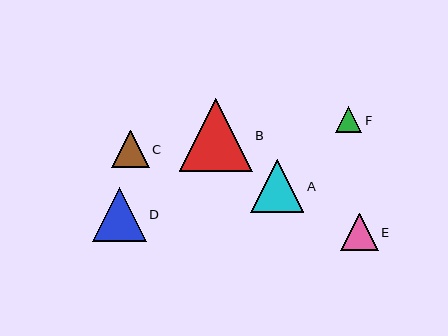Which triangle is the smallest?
Triangle F is the smallest with a size of approximately 27 pixels.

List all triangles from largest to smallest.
From largest to smallest: B, D, A, C, E, F.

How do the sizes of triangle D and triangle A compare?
Triangle D and triangle A are approximately the same size.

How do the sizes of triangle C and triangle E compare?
Triangle C and triangle E are approximately the same size.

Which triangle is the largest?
Triangle B is the largest with a size of approximately 73 pixels.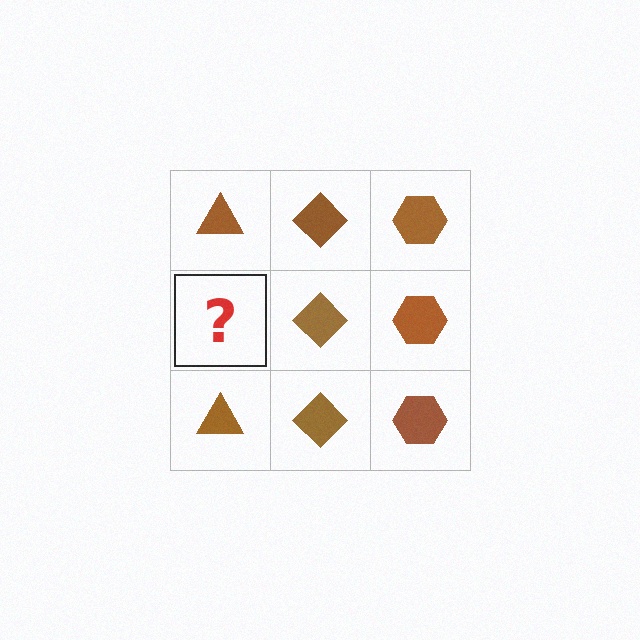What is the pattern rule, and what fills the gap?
The rule is that each column has a consistent shape. The gap should be filled with a brown triangle.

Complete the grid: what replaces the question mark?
The question mark should be replaced with a brown triangle.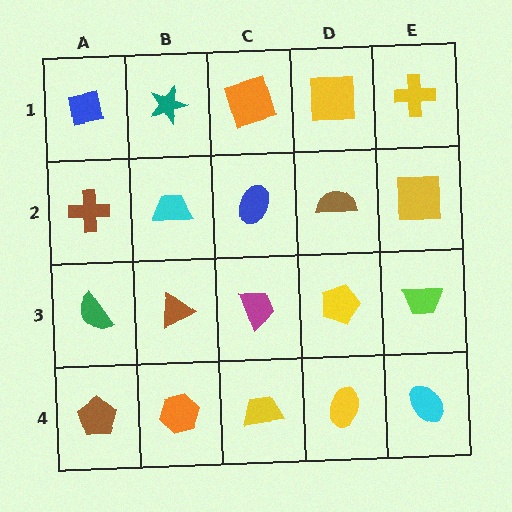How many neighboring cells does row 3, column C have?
4.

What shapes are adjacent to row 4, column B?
A brown triangle (row 3, column B), a brown pentagon (row 4, column A), a yellow trapezoid (row 4, column C).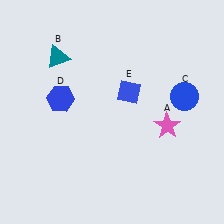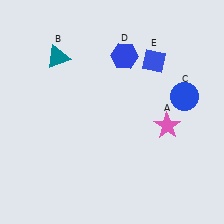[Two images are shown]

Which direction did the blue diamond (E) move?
The blue diamond (E) moved up.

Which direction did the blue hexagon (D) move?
The blue hexagon (D) moved right.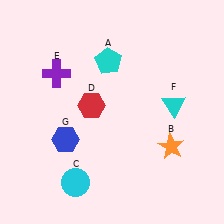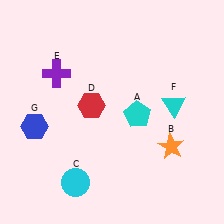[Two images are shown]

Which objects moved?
The objects that moved are: the cyan pentagon (A), the blue hexagon (G).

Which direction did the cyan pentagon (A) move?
The cyan pentagon (A) moved down.